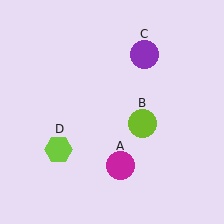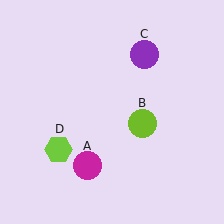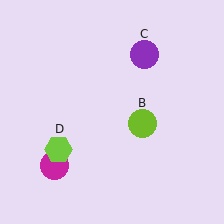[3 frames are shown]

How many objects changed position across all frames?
1 object changed position: magenta circle (object A).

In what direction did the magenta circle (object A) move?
The magenta circle (object A) moved left.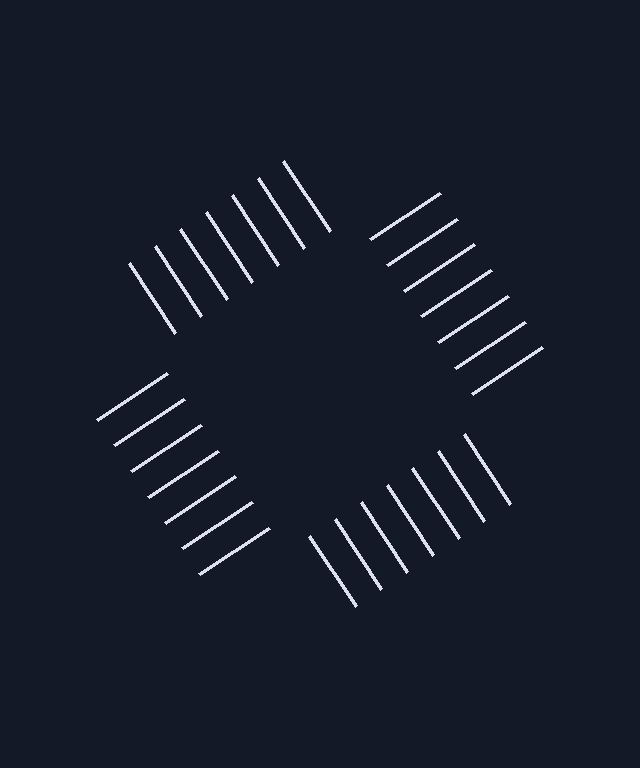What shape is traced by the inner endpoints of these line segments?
An illusory square — the line segments terminate on its edges but no continuous stroke is drawn.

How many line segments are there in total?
28 — 7 along each of the 4 edges.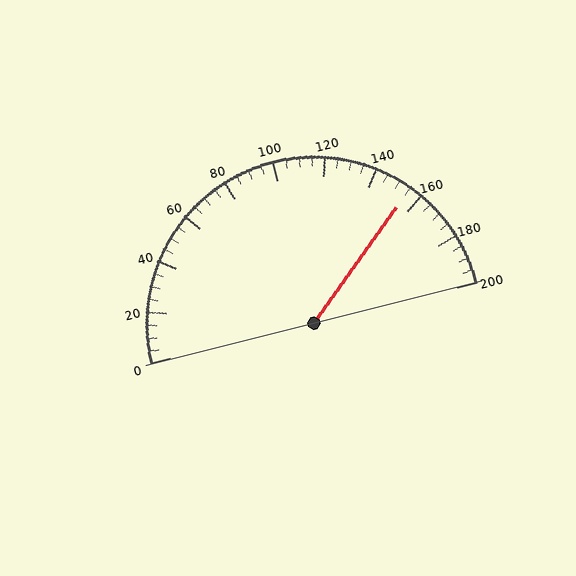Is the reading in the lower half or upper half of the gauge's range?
The reading is in the upper half of the range (0 to 200).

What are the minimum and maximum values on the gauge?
The gauge ranges from 0 to 200.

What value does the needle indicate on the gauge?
The needle indicates approximately 155.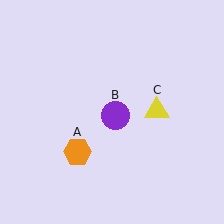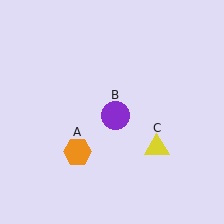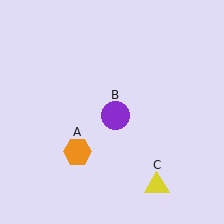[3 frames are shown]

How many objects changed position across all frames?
1 object changed position: yellow triangle (object C).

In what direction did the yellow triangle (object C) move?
The yellow triangle (object C) moved down.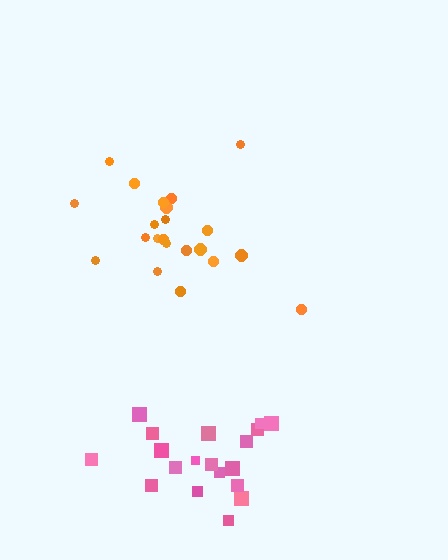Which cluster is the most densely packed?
Orange.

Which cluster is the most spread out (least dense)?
Pink.